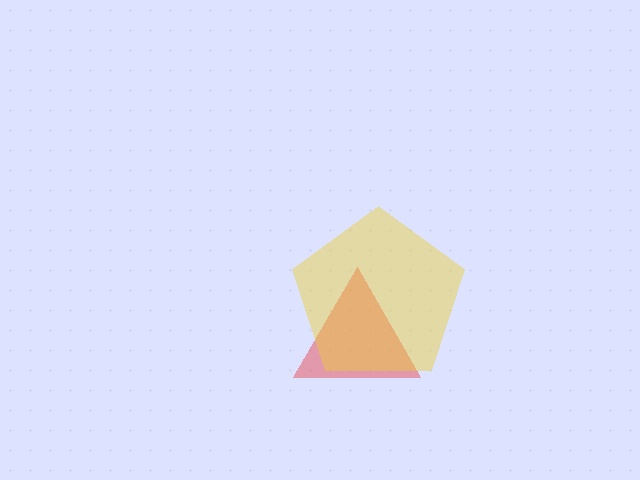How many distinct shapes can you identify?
There are 2 distinct shapes: a red triangle, a yellow pentagon.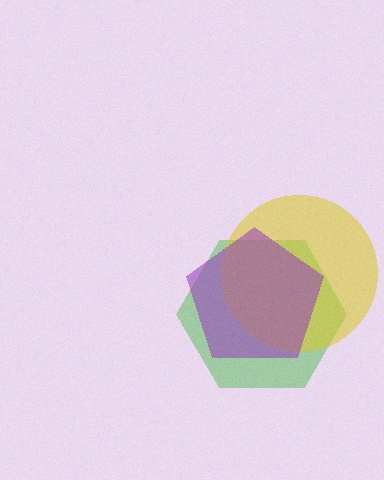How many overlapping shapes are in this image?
There are 3 overlapping shapes in the image.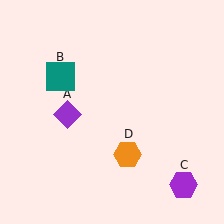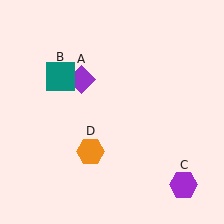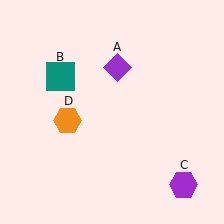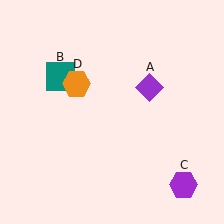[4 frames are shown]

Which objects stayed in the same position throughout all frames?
Teal square (object B) and purple hexagon (object C) remained stationary.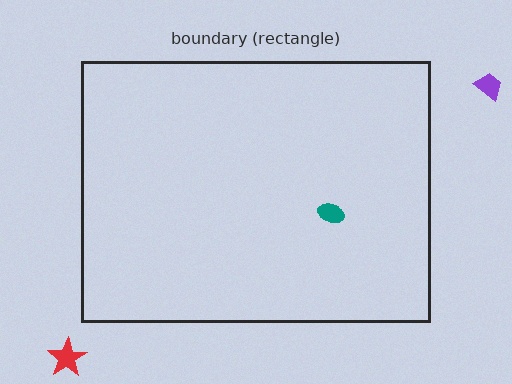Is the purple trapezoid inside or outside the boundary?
Outside.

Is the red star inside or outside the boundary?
Outside.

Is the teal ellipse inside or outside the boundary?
Inside.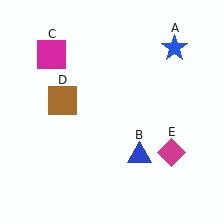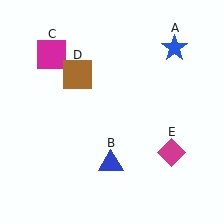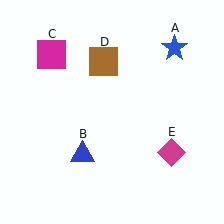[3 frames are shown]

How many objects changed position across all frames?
2 objects changed position: blue triangle (object B), brown square (object D).